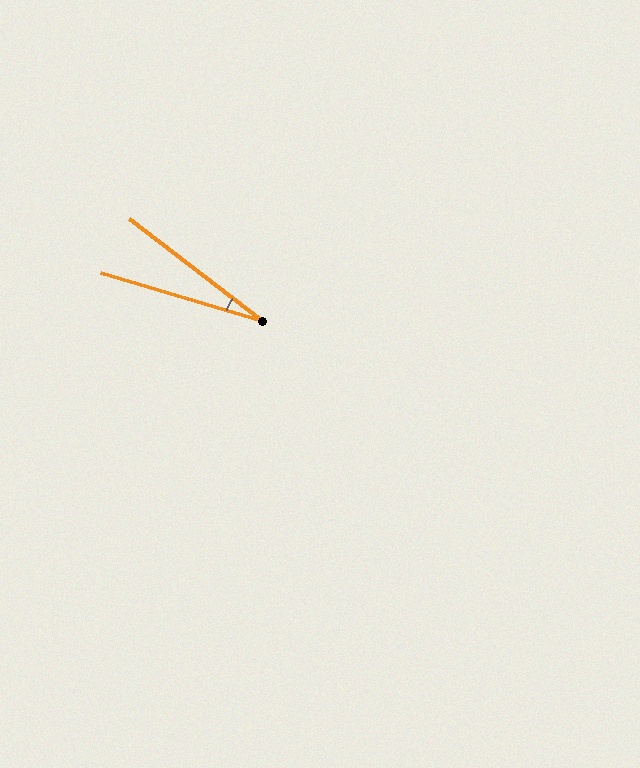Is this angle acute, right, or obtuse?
It is acute.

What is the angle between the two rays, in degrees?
Approximately 21 degrees.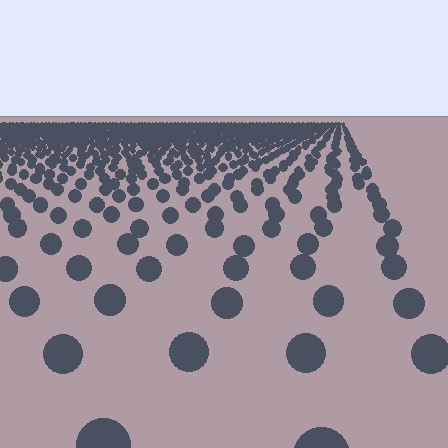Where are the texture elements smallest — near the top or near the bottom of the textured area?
Near the top.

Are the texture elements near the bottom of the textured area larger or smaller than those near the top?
Larger. Near the bottom, elements are closer to the viewer and appear at a bigger on-screen size.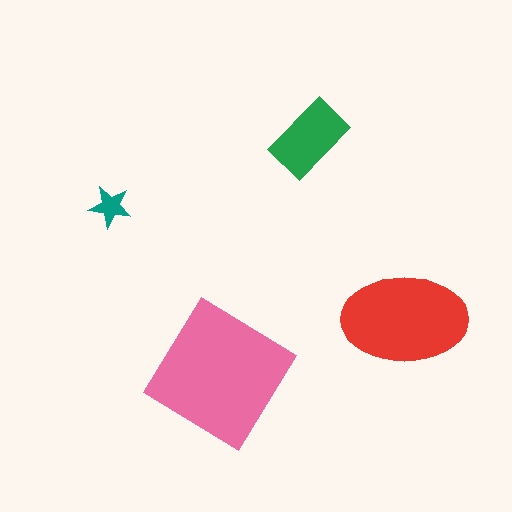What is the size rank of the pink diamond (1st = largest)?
1st.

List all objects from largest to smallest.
The pink diamond, the red ellipse, the green rectangle, the teal star.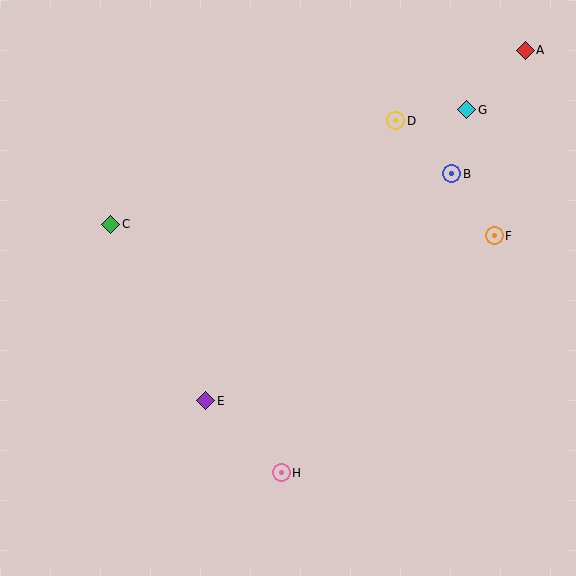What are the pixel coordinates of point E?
Point E is at (206, 401).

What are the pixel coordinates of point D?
Point D is at (396, 121).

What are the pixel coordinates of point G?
Point G is at (467, 110).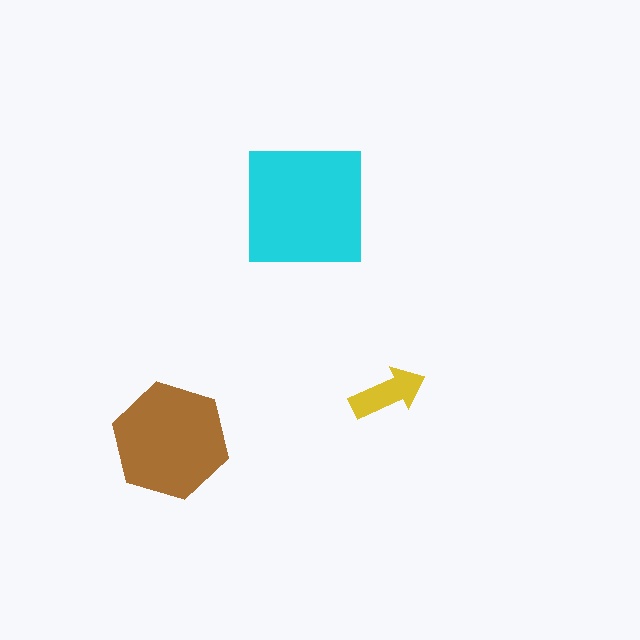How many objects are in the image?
There are 3 objects in the image.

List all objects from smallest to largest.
The yellow arrow, the brown hexagon, the cyan square.